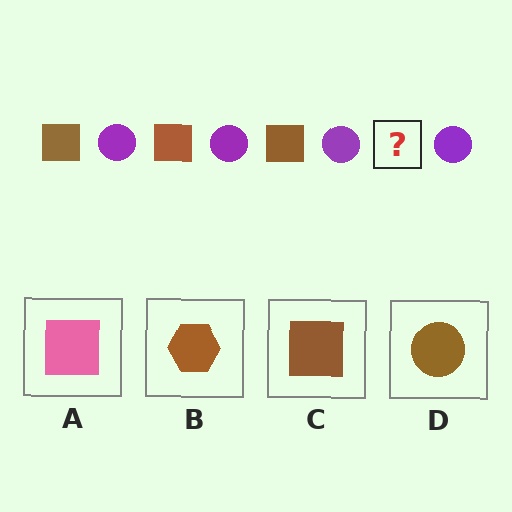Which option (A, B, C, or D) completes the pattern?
C.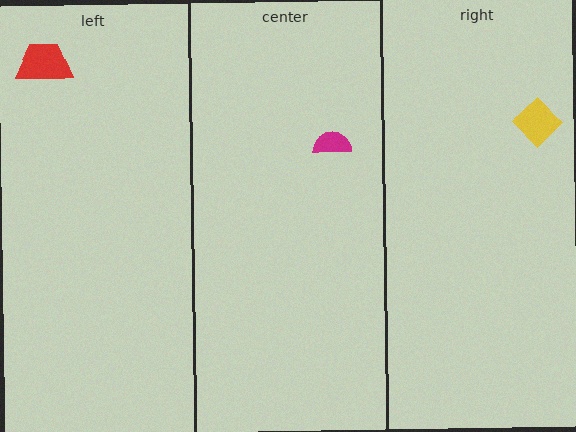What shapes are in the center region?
The magenta semicircle.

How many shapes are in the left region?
1.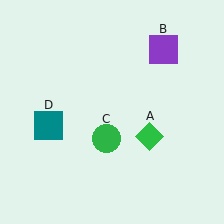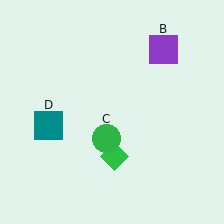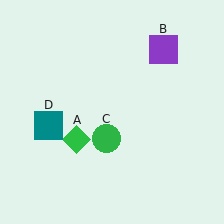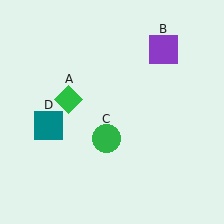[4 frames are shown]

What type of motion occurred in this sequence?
The green diamond (object A) rotated clockwise around the center of the scene.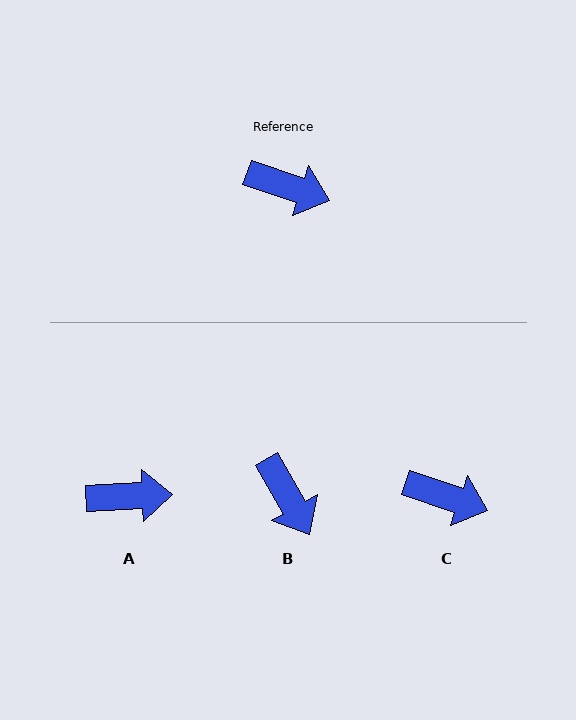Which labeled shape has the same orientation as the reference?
C.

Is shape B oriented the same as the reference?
No, it is off by about 42 degrees.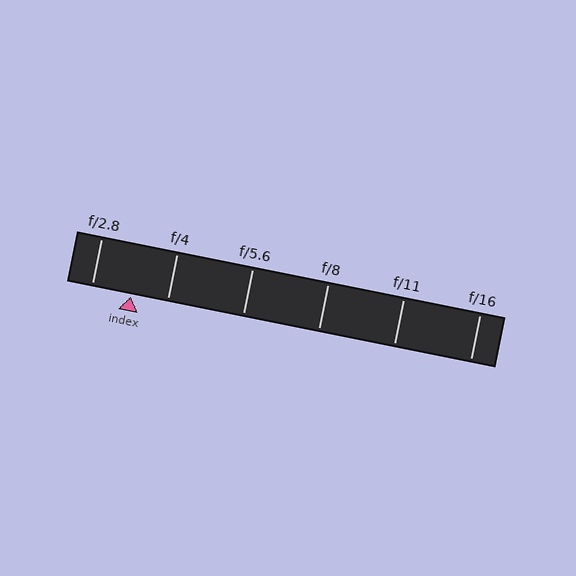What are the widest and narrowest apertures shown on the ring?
The widest aperture shown is f/2.8 and the narrowest is f/16.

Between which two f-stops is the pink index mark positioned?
The index mark is between f/2.8 and f/4.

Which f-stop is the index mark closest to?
The index mark is closest to f/4.